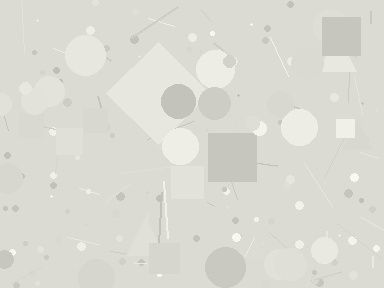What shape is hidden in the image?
A diamond is hidden in the image.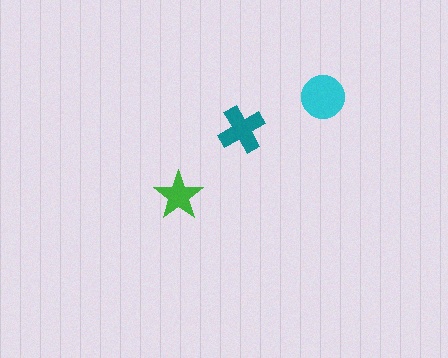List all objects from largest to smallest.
The cyan circle, the teal cross, the green star.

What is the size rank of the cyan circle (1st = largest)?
1st.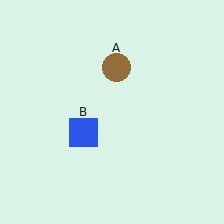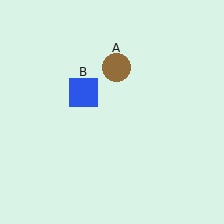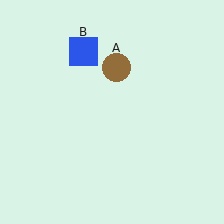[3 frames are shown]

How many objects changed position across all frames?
1 object changed position: blue square (object B).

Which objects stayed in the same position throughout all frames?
Brown circle (object A) remained stationary.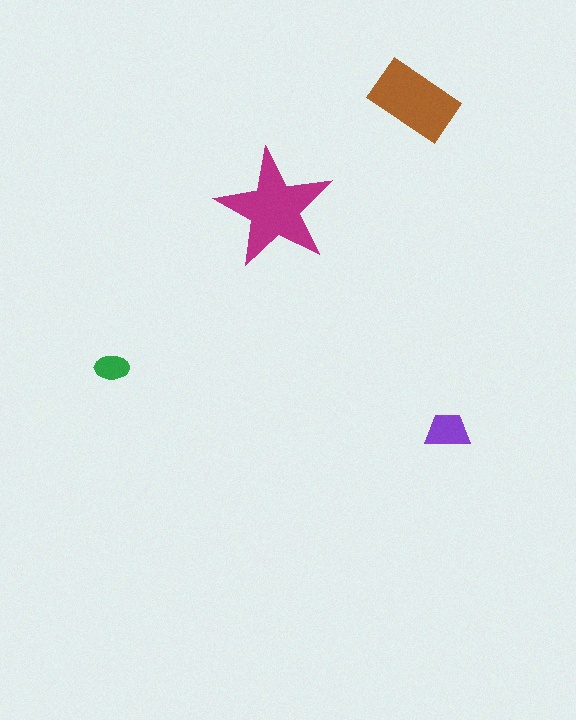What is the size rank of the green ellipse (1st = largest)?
4th.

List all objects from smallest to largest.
The green ellipse, the purple trapezoid, the brown rectangle, the magenta star.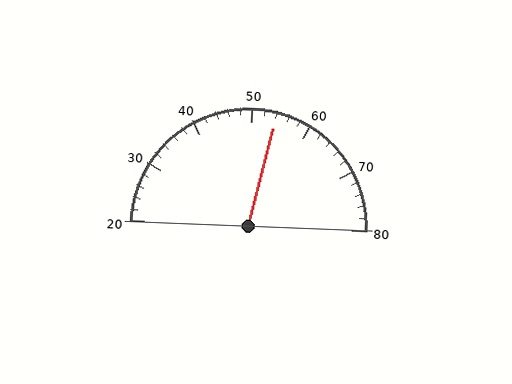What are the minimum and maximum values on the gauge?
The gauge ranges from 20 to 80.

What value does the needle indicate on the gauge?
The needle indicates approximately 54.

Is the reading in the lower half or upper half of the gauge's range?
The reading is in the upper half of the range (20 to 80).